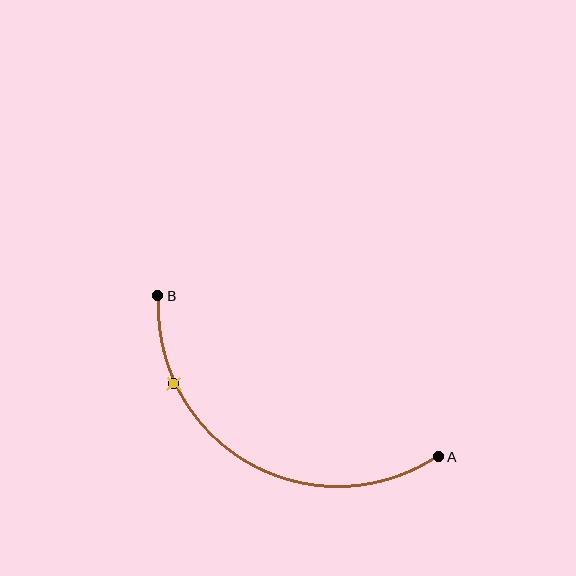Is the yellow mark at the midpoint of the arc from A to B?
No. The yellow mark lies on the arc but is closer to endpoint B. The arc midpoint would be at the point on the curve equidistant along the arc from both A and B.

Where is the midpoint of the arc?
The arc midpoint is the point on the curve farthest from the straight line joining A and B. It sits below that line.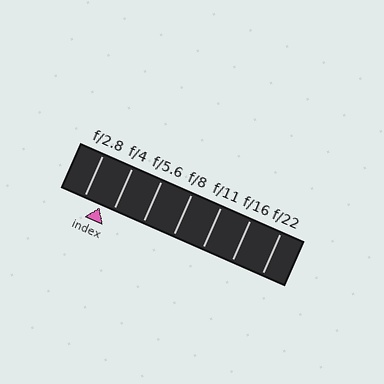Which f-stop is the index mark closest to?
The index mark is closest to f/4.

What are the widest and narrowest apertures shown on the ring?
The widest aperture shown is f/2.8 and the narrowest is f/22.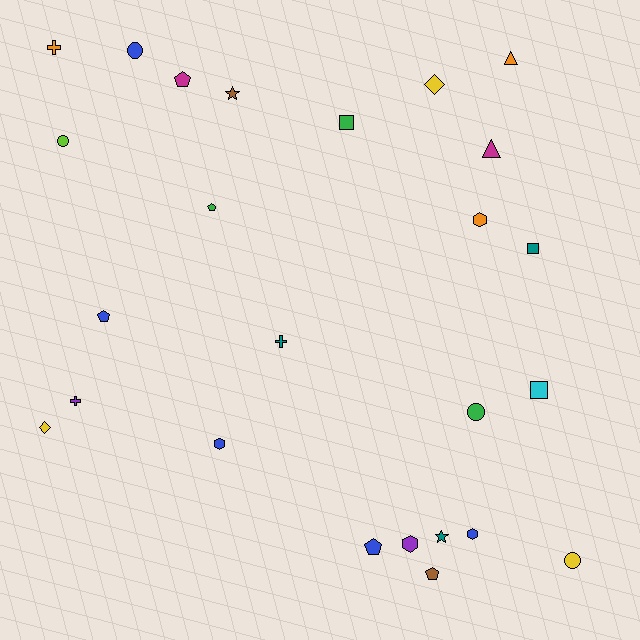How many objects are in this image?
There are 25 objects.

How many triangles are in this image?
There are 2 triangles.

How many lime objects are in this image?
There is 1 lime object.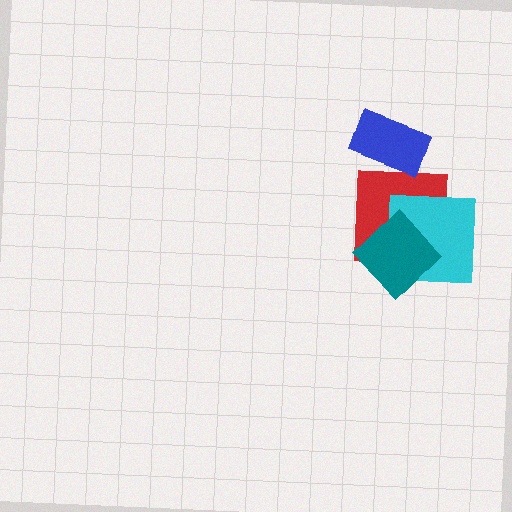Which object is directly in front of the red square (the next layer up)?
The cyan square is directly in front of the red square.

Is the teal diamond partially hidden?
No, no other shape covers it.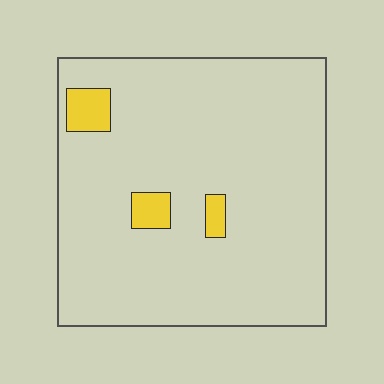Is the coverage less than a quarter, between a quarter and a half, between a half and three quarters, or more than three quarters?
Less than a quarter.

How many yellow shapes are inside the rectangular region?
3.